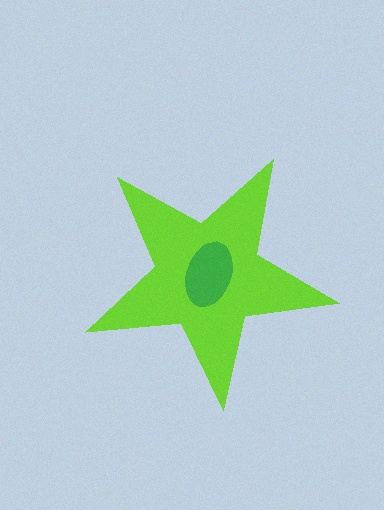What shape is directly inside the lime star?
The green ellipse.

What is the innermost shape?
The green ellipse.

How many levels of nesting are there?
2.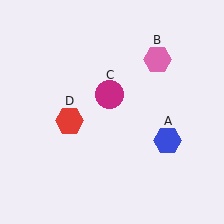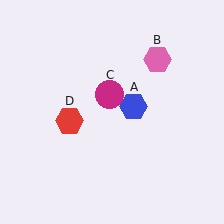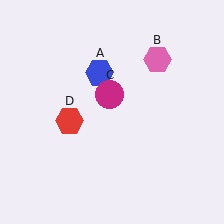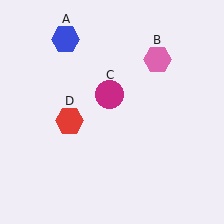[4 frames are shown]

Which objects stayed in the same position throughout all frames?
Pink hexagon (object B) and magenta circle (object C) and red hexagon (object D) remained stationary.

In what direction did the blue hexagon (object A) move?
The blue hexagon (object A) moved up and to the left.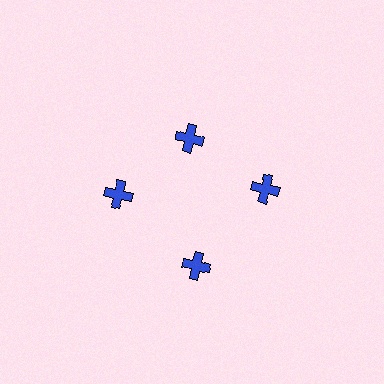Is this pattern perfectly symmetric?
No. The 4 blue crosses are arranged in a ring, but one element near the 12 o'clock position is pulled inward toward the center, breaking the 4-fold rotational symmetry.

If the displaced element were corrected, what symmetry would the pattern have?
It would have 4-fold rotational symmetry — the pattern would map onto itself every 90 degrees.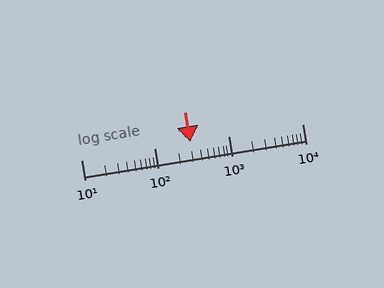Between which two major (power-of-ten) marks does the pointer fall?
The pointer is between 100 and 1000.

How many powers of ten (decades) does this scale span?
The scale spans 3 decades, from 10 to 10000.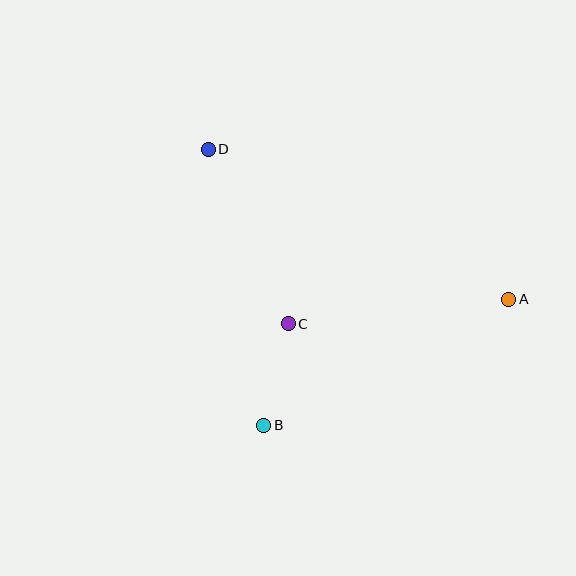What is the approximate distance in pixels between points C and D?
The distance between C and D is approximately 192 pixels.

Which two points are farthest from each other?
Points A and D are farthest from each other.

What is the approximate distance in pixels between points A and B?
The distance between A and B is approximately 276 pixels.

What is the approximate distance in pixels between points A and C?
The distance between A and C is approximately 222 pixels.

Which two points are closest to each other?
Points B and C are closest to each other.